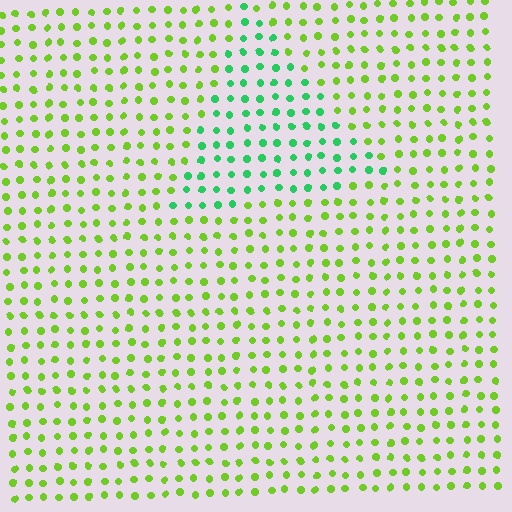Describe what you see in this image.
The image is filled with small lime elements in a uniform arrangement. A triangle-shaped region is visible where the elements are tinted to a slightly different hue, forming a subtle color boundary.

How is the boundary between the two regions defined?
The boundary is defined purely by a slight shift in hue (about 47 degrees). Spacing, size, and orientation are identical on both sides.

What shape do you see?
I see a triangle.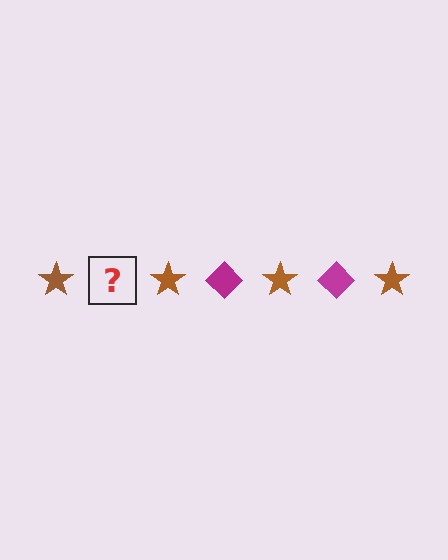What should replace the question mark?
The question mark should be replaced with a magenta diamond.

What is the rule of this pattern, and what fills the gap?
The rule is that the pattern alternates between brown star and magenta diamond. The gap should be filled with a magenta diamond.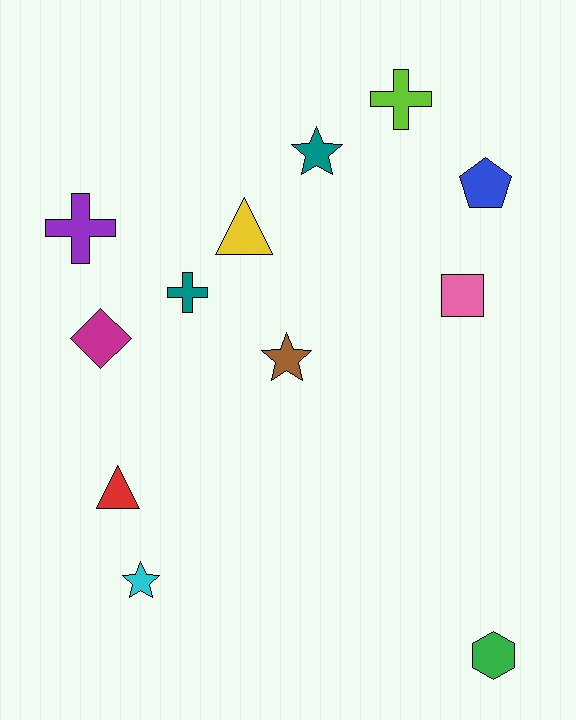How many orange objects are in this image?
There are no orange objects.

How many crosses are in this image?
There are 3 crosses.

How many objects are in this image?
There are 12 objects.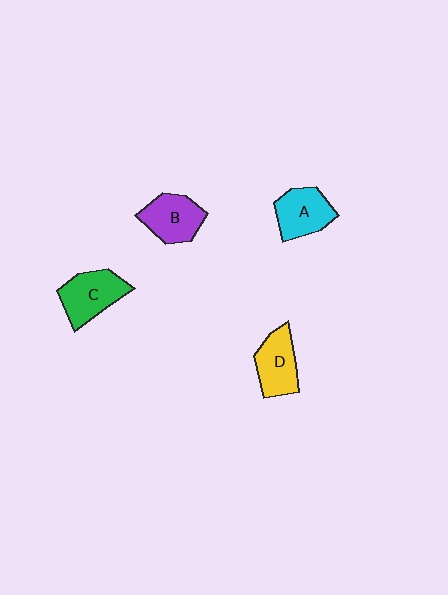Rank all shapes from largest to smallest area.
From largest to smallest: C (green), B (purple), A (cyan), D (yellow).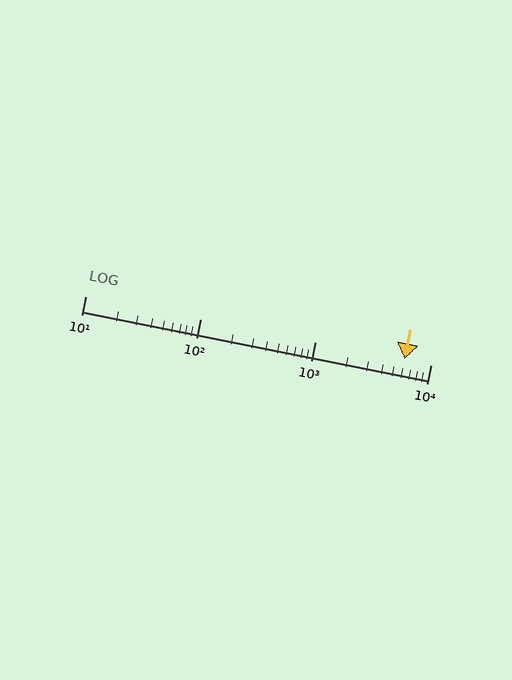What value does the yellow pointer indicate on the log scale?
The pointer indicates approximately 5900.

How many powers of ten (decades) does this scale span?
The scale spans 3 decades, from 10 to 10000.